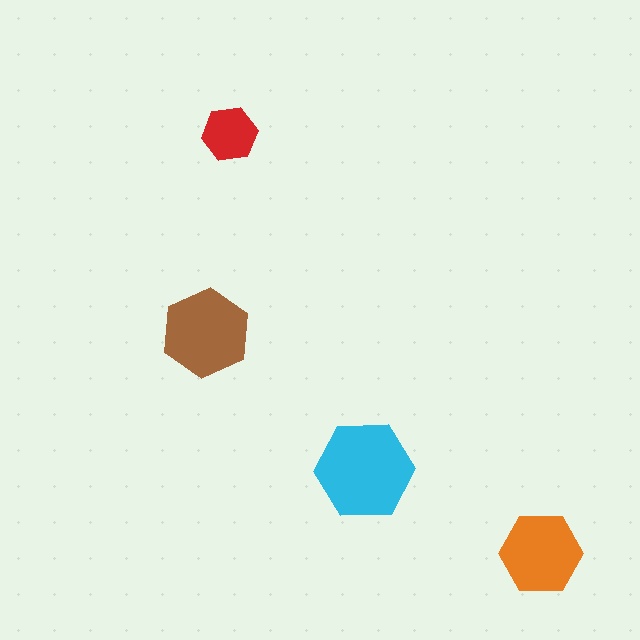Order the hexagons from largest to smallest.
the cyan one, the brown one, the orange one, the red one.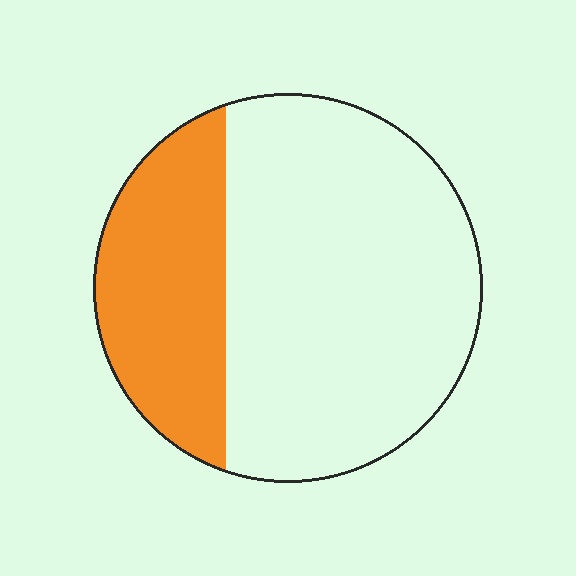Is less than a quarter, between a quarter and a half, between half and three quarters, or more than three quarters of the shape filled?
Between a quarter and a half.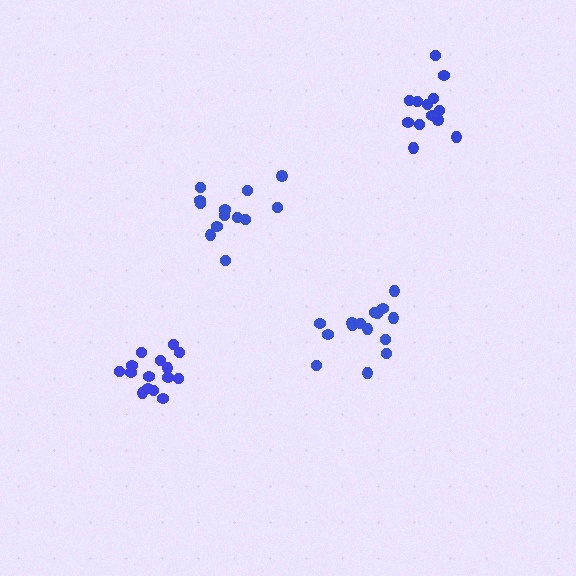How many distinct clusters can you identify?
There are 4 distinct clusters.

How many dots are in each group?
Group 1: 13 dots, Group 2: 13 dots, Group 3: 15 dots, Group 4: 15 dots (56 total).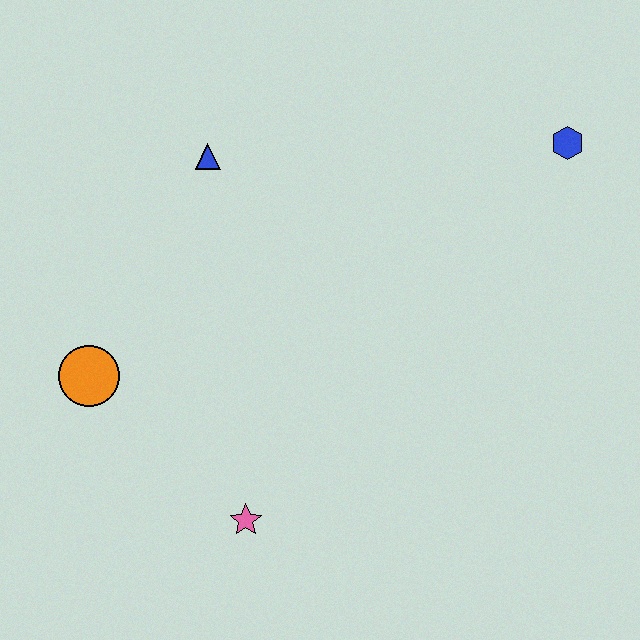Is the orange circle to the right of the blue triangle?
No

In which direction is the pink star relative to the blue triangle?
The pink star is below the blue triangle.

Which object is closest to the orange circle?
The pink star is closest to the orange circle.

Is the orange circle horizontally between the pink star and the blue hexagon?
No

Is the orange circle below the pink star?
No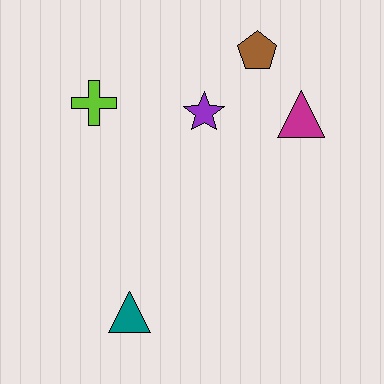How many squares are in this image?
There are no squares.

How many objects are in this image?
There are 5 objects.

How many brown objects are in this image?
There is 1 brown object.